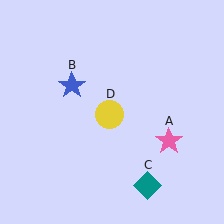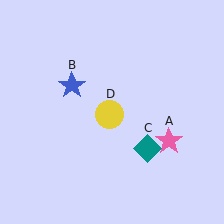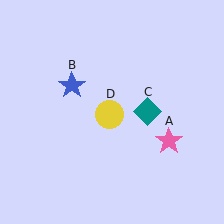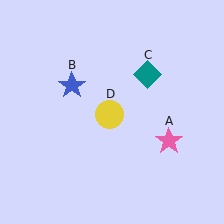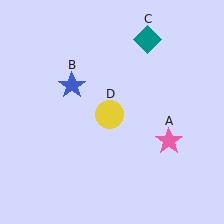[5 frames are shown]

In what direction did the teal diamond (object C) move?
The teal diamond (object C) moved up.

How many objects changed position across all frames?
1 object changed position: teal diamond (object C).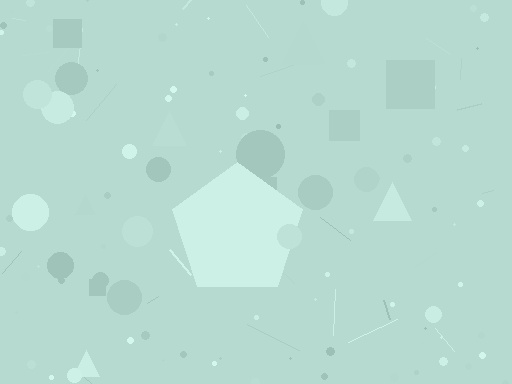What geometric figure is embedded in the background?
A pentagon is embedded in the background.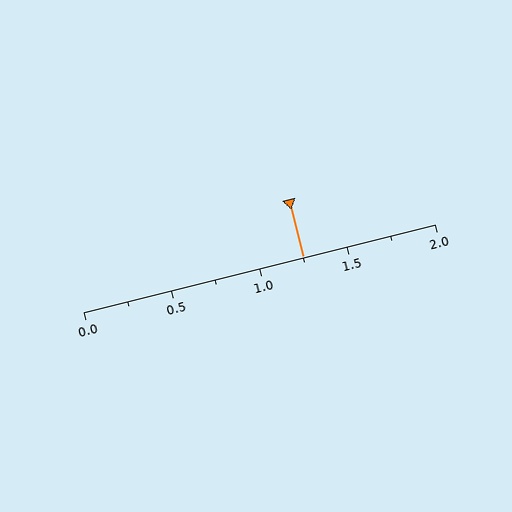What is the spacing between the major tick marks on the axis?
The major ticks are spaced 0.5 apart.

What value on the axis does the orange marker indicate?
The marker indicates approximately 1.25.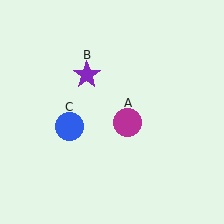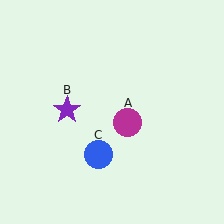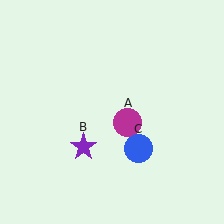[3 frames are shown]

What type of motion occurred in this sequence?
The purple star (object B), blue circle (object C) rotated counterclockwise around the center of the scene.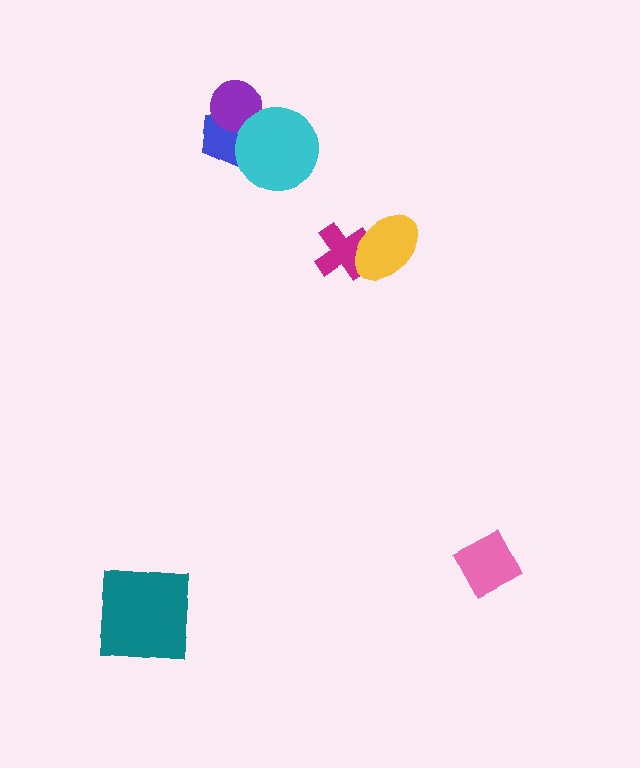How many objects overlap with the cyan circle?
2 objects overlap with the cyan circle.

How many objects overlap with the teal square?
0 objects overlap with the teal square.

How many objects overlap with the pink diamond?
0 objects overlap with the pink diamond.